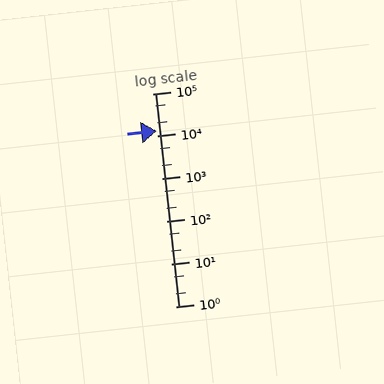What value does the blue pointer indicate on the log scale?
The pointer indicates approximately 13000.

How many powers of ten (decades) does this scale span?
The scale spans 5 decades, from 1 to 100000.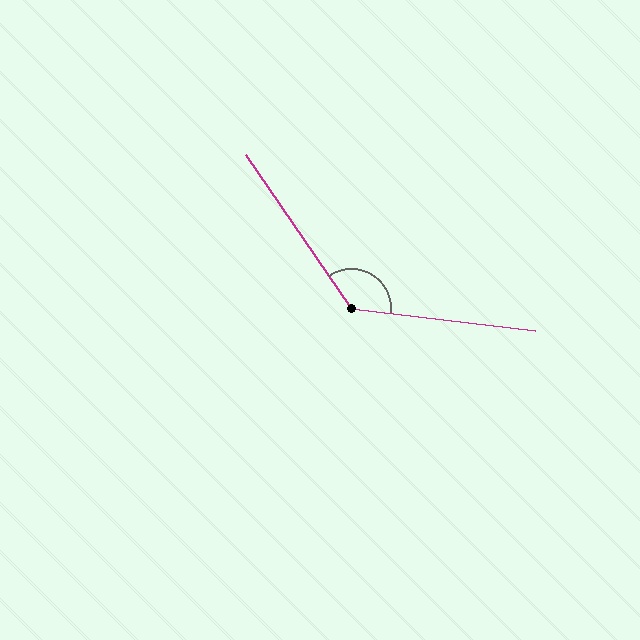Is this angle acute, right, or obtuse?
It is obtuse.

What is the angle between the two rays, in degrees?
Approximately 131 degrees.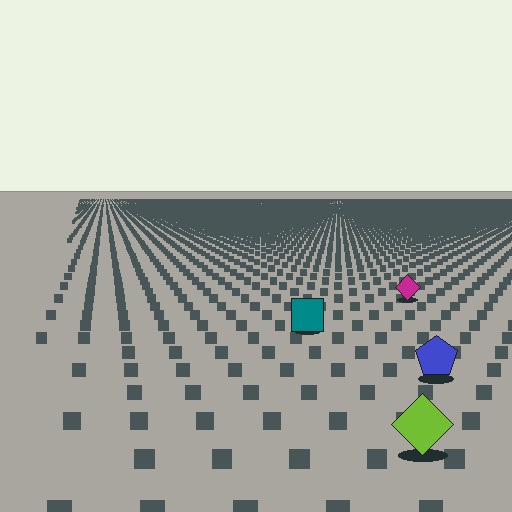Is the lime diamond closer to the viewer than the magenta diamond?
Yes. The lime diamond is closer — you can tell from the texture gradient: the ground texture is coarser near it.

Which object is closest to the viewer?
The lime diamond is closest. The texture marks near it are larger and more spread out.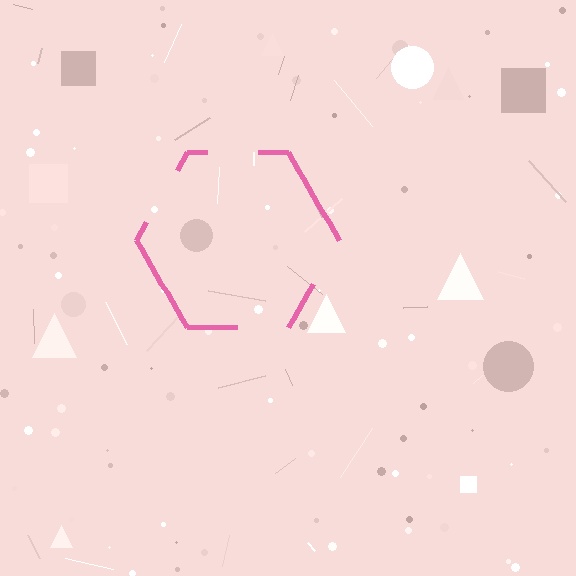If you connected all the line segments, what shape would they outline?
They would outline a hexagon.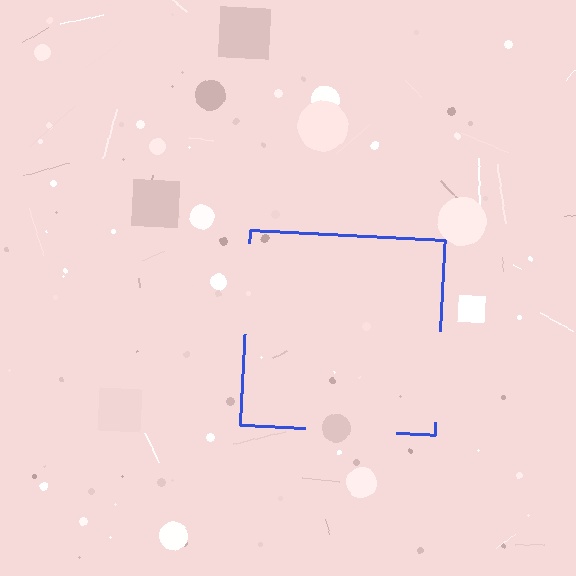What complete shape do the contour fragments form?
The contour fragments form a square.